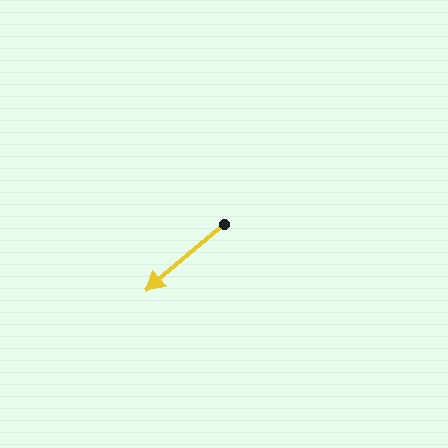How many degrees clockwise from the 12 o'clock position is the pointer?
Approximately 230 degrees.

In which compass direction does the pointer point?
Southwest.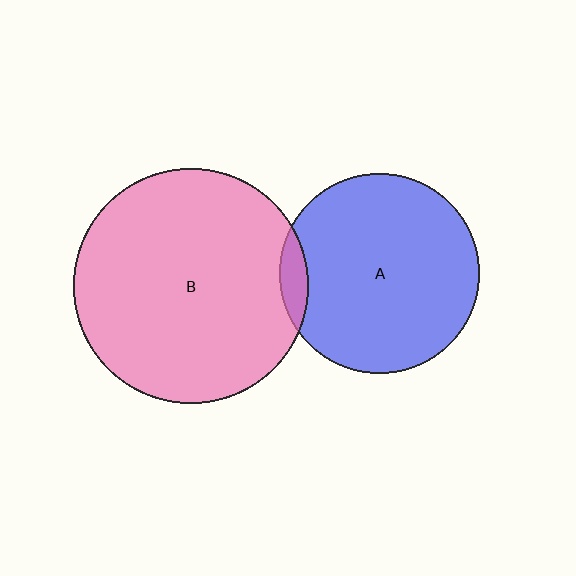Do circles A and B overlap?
Yes.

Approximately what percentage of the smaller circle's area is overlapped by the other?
Approximately 5%.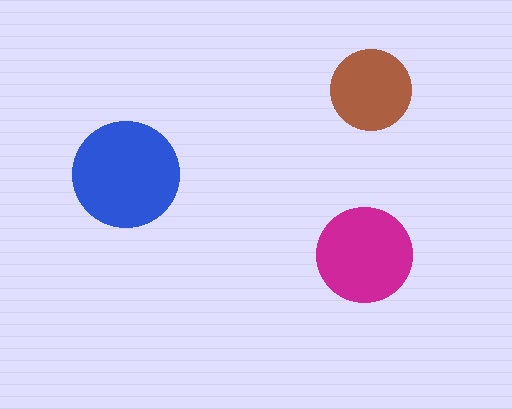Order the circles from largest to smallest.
the blue one, the magenta one, the brown one.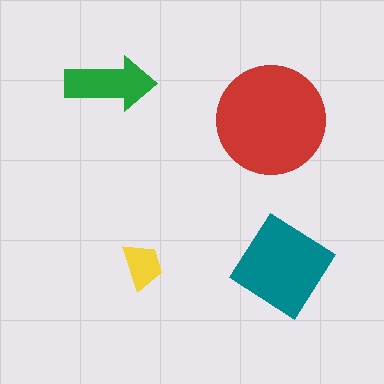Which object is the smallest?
The yellow trapezoid.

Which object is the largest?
The red circle.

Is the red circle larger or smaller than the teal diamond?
Larger.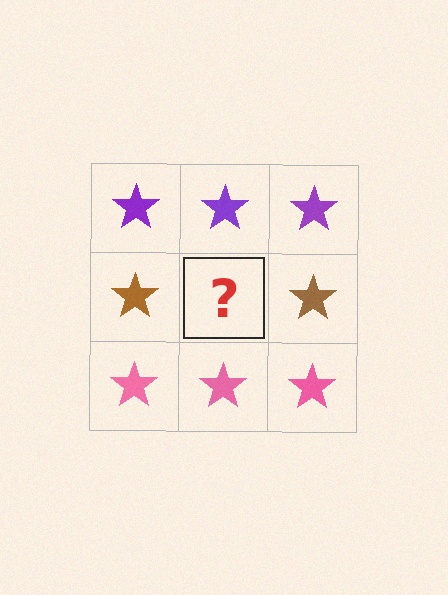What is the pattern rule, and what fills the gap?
The rule is that each row has a consistent color. The gap should be filled with a brown star.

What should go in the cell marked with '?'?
The missing cell should contain a brown star.